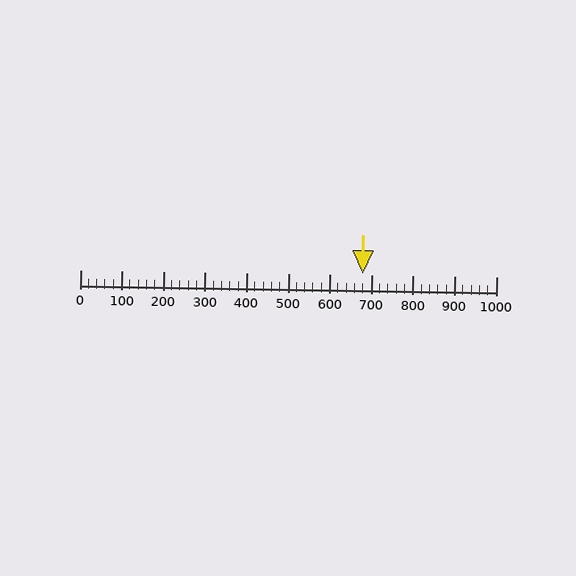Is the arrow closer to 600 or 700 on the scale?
The arrow is closer to 700.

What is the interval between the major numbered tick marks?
The major tick marks are spaced 100 units apart.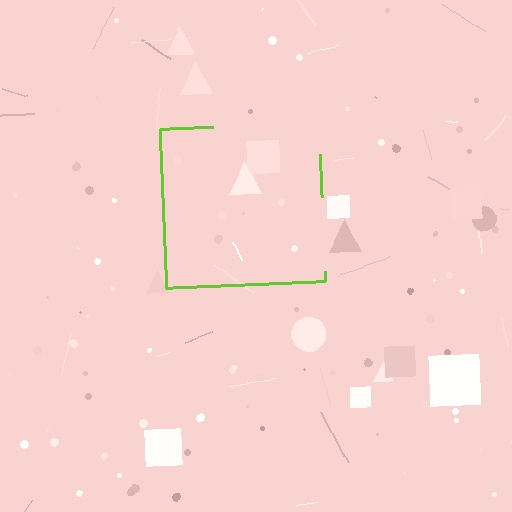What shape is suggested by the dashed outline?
The dashed outline suggests a square.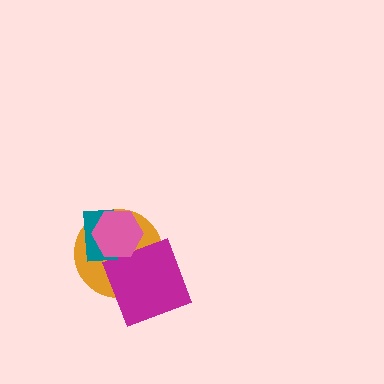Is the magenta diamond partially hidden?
Yes, it is partially covered by another shape.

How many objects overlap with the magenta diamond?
3 objects overlap with the magenta diamond.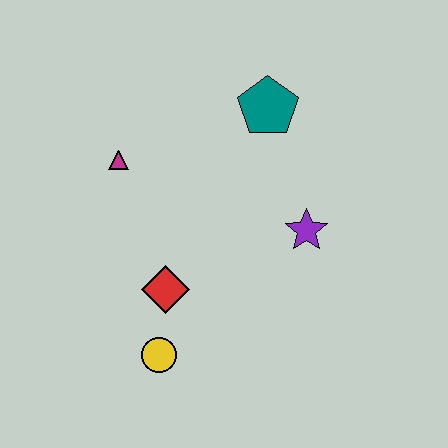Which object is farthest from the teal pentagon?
The yellow circle is farthest from the teal pentagon.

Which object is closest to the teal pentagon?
The purple star is closest to the teal pentagon.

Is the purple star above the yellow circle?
Yes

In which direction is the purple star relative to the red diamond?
The purple star is to the right of the red diamond.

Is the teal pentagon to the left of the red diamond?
No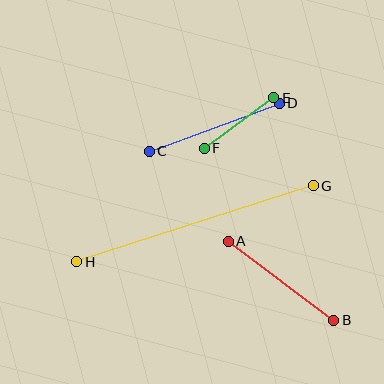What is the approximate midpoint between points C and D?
The midpoint is at approximately (214, 127) pixels.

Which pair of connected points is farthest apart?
Points G and H are farthest apart.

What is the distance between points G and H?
The distance is approximately 248 pixels.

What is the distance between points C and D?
The distance is approximately 139 pixels.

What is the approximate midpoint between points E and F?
The midpoint is at approximately (239, 123) pixels.